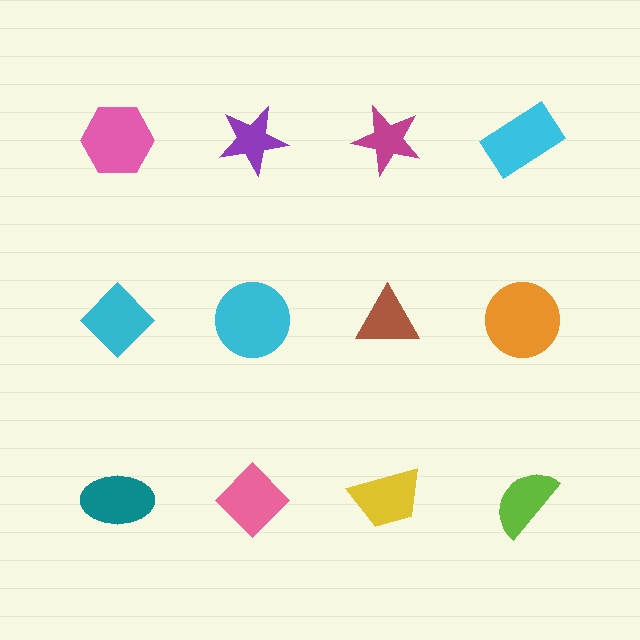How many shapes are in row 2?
4 shapes.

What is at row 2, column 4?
An orange circle.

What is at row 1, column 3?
A magenta star.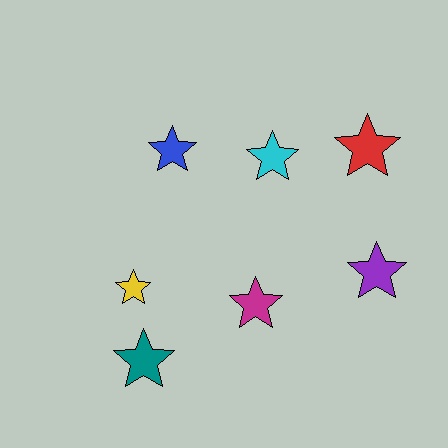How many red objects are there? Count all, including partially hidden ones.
There is 1 red object.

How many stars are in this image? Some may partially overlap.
There are 7 stars.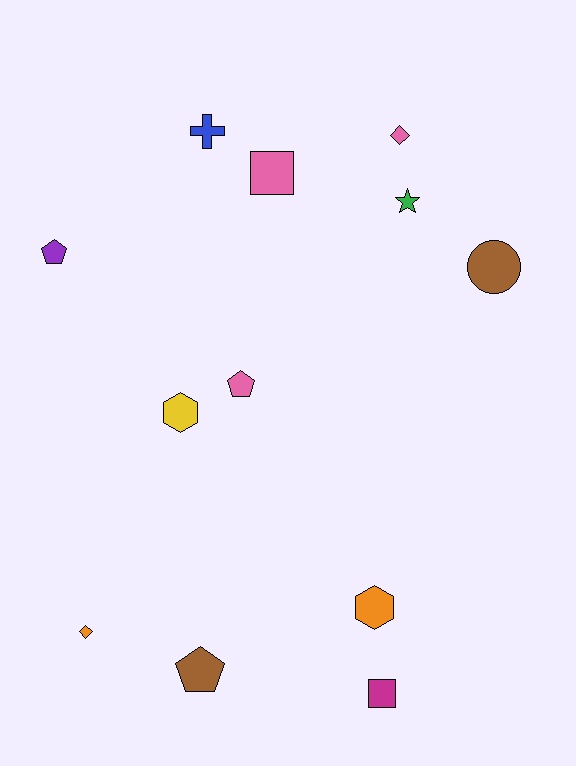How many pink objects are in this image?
There are 3 pink objects.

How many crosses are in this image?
There is 1 cross.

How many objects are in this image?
There are 12 objects.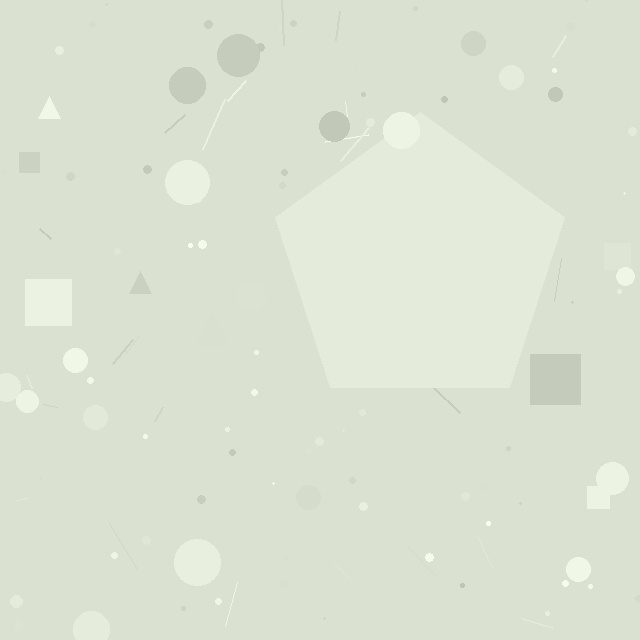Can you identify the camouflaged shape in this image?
The camouflaged shape is a pentagon.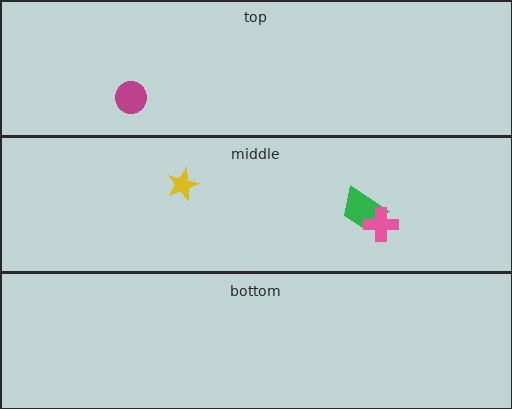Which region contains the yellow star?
The middle region.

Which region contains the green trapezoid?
The middle region.